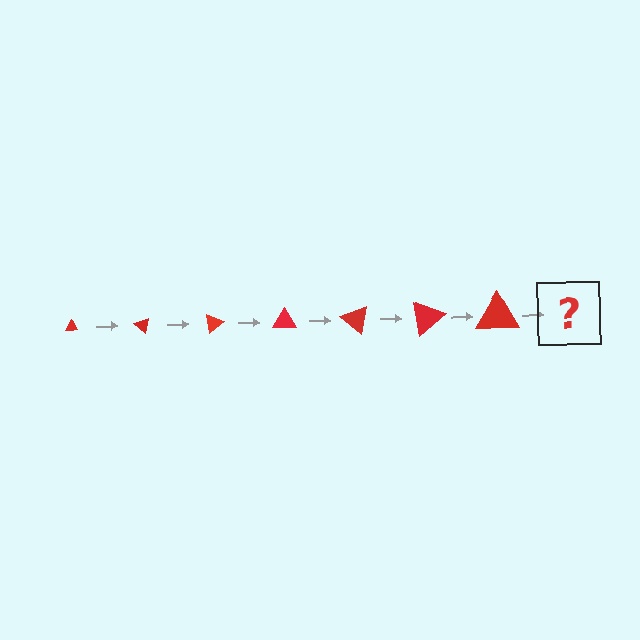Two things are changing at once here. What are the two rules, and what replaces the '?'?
The two rules are that the triangle grows larger each step and it rotates 40 degrees each step. The '?' should be a triangle, larger than the previous one and rotated 280 degrees from the start.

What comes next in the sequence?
The next element should be a triangle, larger than the previous one and rotated 280 degrees from the start.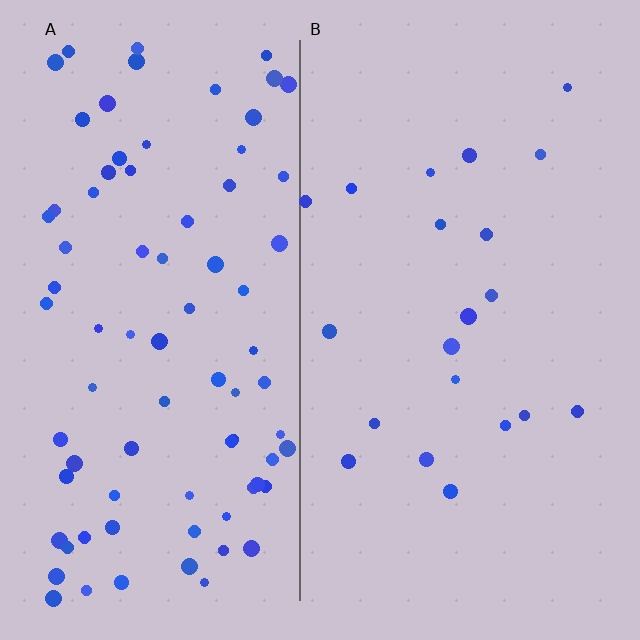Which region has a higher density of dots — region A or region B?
A (the left).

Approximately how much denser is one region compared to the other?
Approximately 3.9× — region A over region B.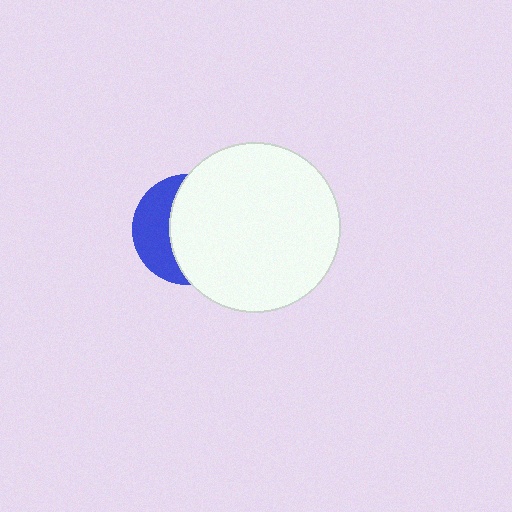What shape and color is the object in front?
The object in front is a white circle.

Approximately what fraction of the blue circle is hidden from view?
Roughly 63% of the blue circle is hidden behind the white circle.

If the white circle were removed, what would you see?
You would see the complete blue circle.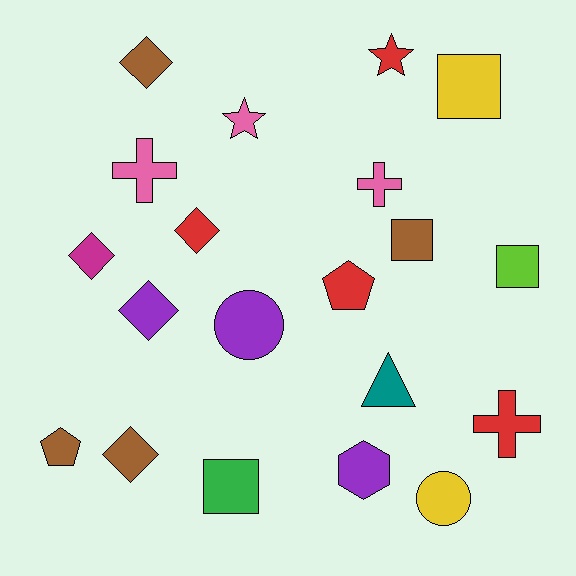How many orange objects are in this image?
There are no orange objects.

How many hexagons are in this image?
There is 1 hexagon.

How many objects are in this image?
There are 20 objects.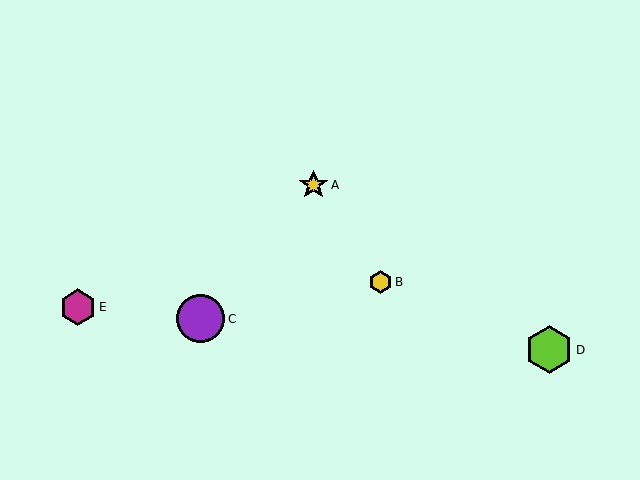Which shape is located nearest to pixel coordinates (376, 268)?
The yellow hexagon (labeled B) at (381, 282) is nearest to that location.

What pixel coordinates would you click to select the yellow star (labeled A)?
Click at (313, 185) to select the yellow star A.